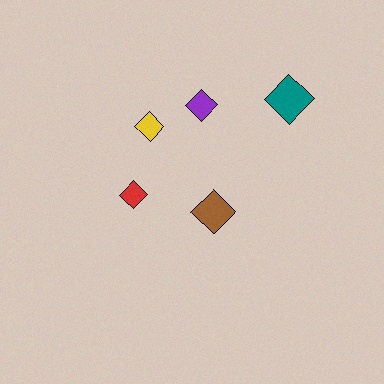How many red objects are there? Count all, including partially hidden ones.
There is 1 red object.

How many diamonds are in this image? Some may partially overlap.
There are 5 diamonds.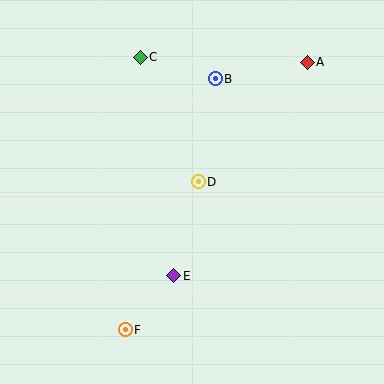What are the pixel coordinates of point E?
Point E is at (174, 276).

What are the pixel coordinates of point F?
Point F is at (125, 330).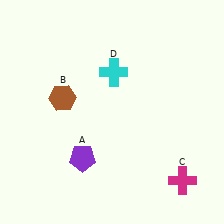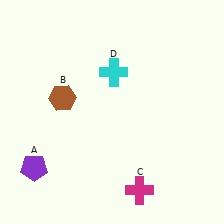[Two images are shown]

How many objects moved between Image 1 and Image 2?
2 objects moved between the two images.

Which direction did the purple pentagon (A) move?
The purple pentagon (A) moved left.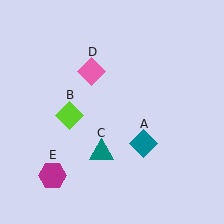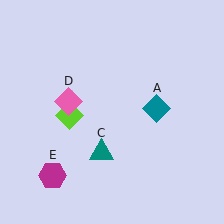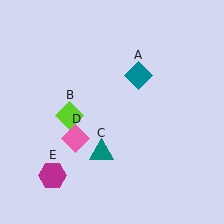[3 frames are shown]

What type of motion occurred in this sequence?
The teal diamond (object A), pink diamond (object D) rotated counterclockwise around the center of the scene.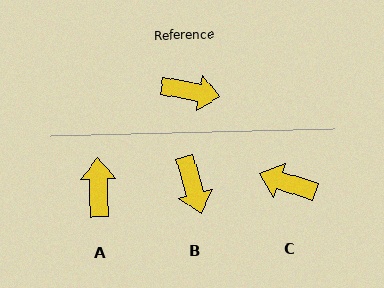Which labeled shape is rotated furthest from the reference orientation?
C, about 172 degrees away.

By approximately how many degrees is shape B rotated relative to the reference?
Approximately 63 degrees clockwise.